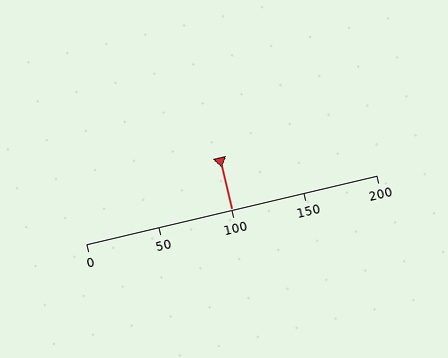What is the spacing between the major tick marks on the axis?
The major ticks are spaced 50 apart.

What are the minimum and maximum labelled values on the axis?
The axis runs from 0 to 200.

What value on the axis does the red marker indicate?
The marker indicates approximately 100.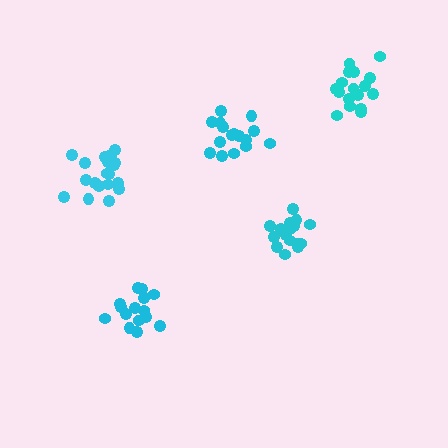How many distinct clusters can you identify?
There are 5 distinct clusters.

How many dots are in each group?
Group 1: 16 dots, Group 2: 16 dots, Group 3: 20 dots, Group 4: 16 dots, Group 5: 17 dots (85 total).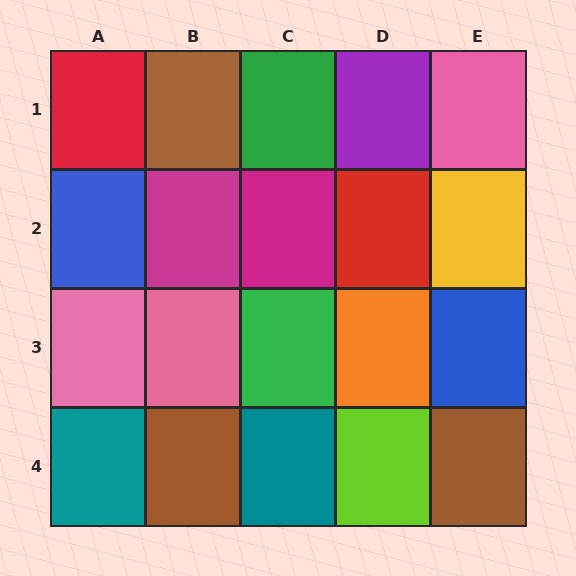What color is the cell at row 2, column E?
Yellow.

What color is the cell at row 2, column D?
Red.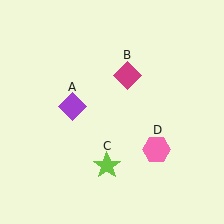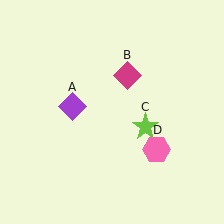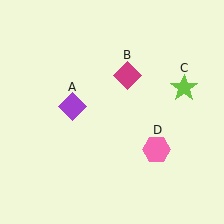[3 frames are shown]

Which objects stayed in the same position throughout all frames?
Purple diamond (object A) and magenta diamond (object B) and pink hexagon (object D) remained stationary.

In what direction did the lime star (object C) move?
The lime star (object C) moved up and to the right.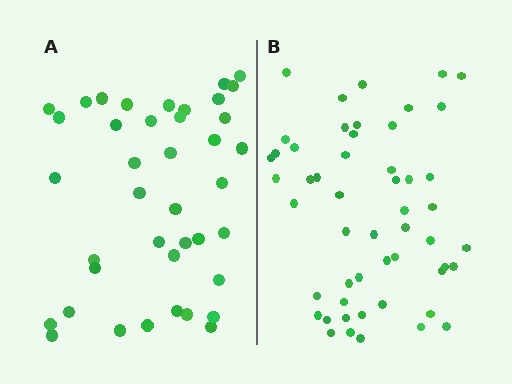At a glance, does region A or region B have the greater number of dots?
Region B (the right region) has more dots.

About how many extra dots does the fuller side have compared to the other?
Region B has roughly 12 or so more dots than region A.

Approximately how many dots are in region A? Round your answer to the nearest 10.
About 40 dots.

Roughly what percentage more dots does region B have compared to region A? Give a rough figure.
About 30% more.